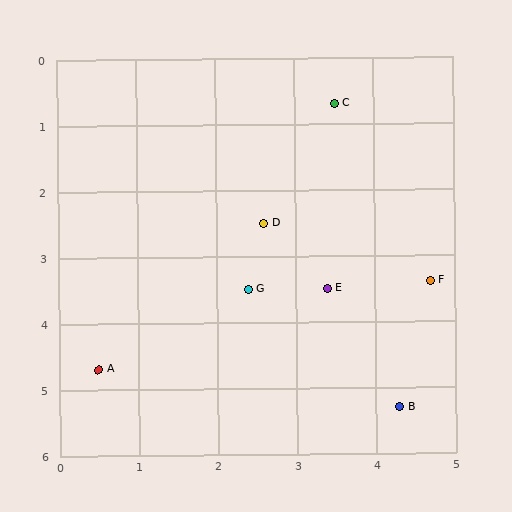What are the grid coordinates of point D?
Point D is at approximately (2.6, 2.5).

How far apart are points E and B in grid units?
Points E and B are about 2.0 grid units apart.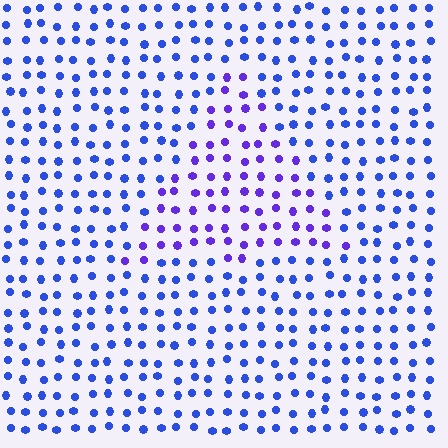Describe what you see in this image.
The image is filled with small blue elements in a uniform arrangement. A triangle-shaped region is visible where the elements are tinted to a slightly different hue, forming a subtle color boundary.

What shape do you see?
I see a triangle.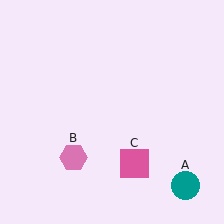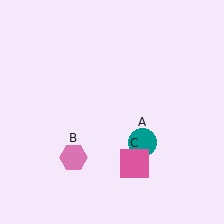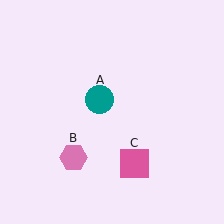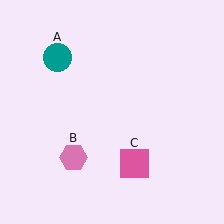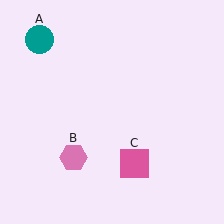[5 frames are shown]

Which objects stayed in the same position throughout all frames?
Pink hexagon (object B) and pink square (object C) remained stationary.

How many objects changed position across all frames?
1 object changed position: teal circle (object A).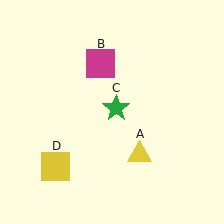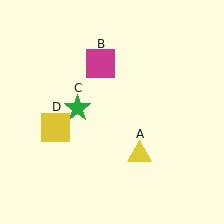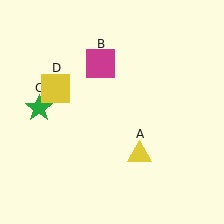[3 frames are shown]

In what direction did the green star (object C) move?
The green star (object C) moved left.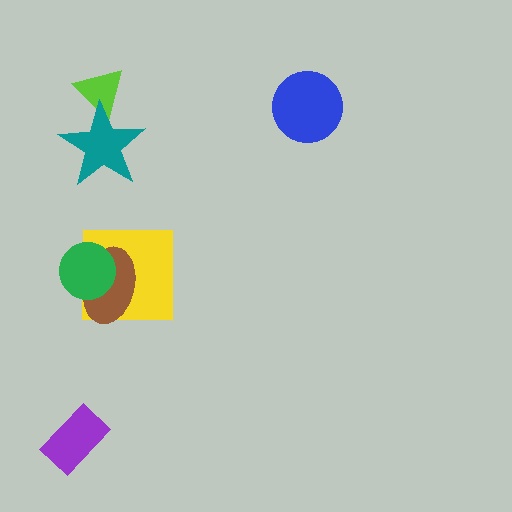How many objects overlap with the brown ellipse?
2 objects overlap with the brown ellipse.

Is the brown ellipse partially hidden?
Yes, it is partially covered by another shape.